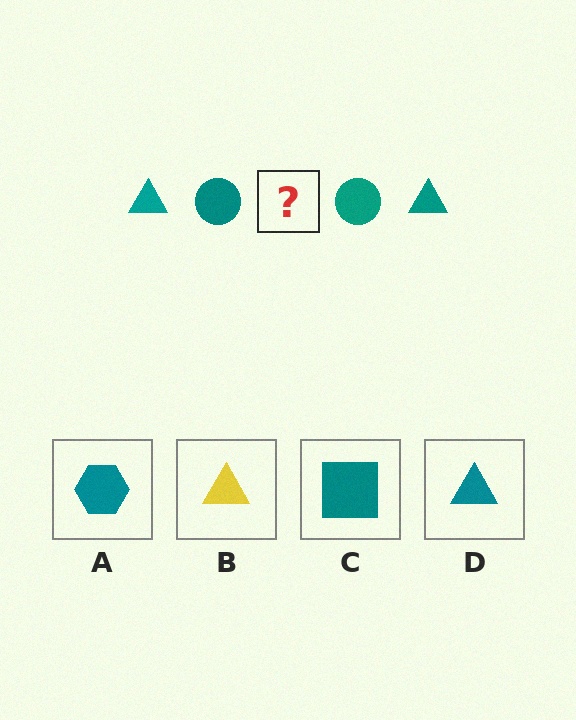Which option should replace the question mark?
Option D.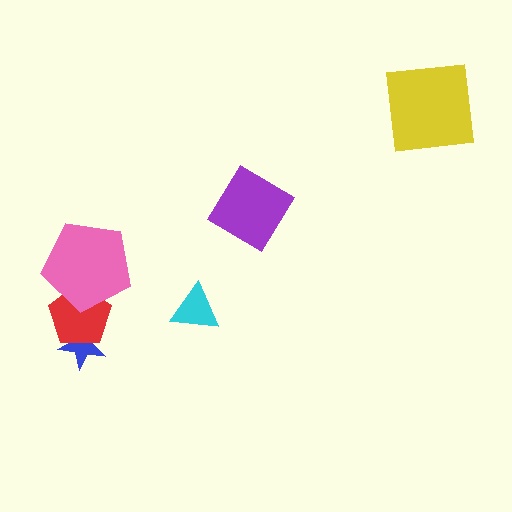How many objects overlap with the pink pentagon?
1 object overlaps with the pink pentagon.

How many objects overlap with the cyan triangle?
0 objects overlap with the cyan triangle.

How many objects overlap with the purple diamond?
0 objects overlap with the purple diamond.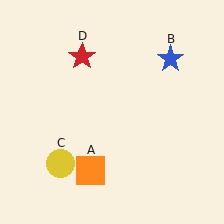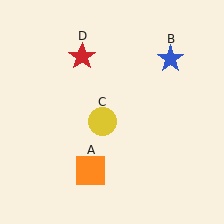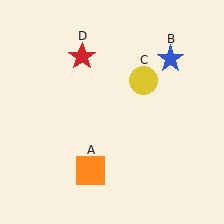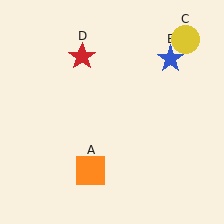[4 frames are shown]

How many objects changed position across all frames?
1 object changed position: yellow circle (object C).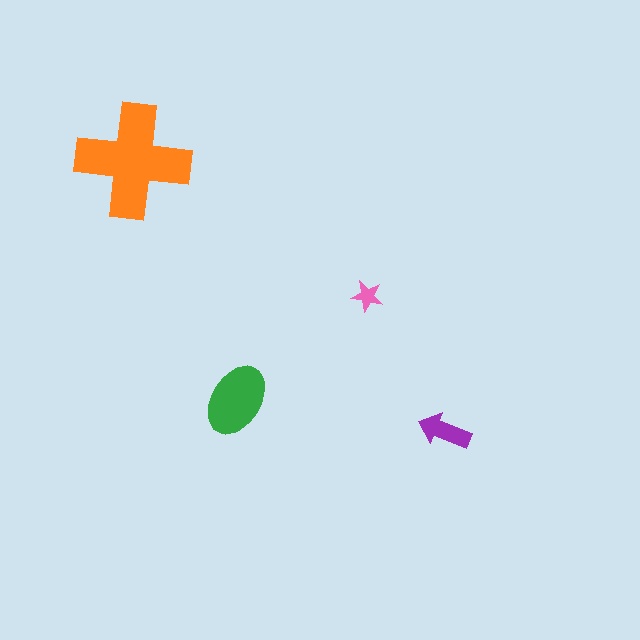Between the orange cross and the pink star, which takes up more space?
The orange cross.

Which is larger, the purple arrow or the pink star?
The purple arrow.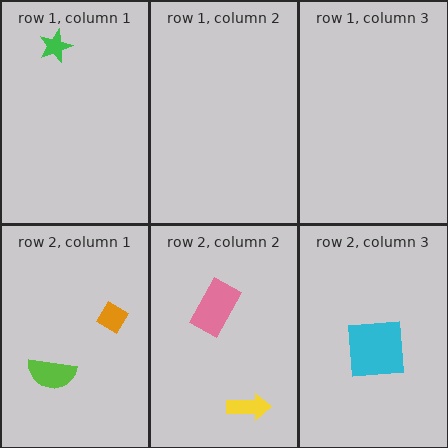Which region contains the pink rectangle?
The row 2, column 2 region.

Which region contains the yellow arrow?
The row 2, column 2 region.